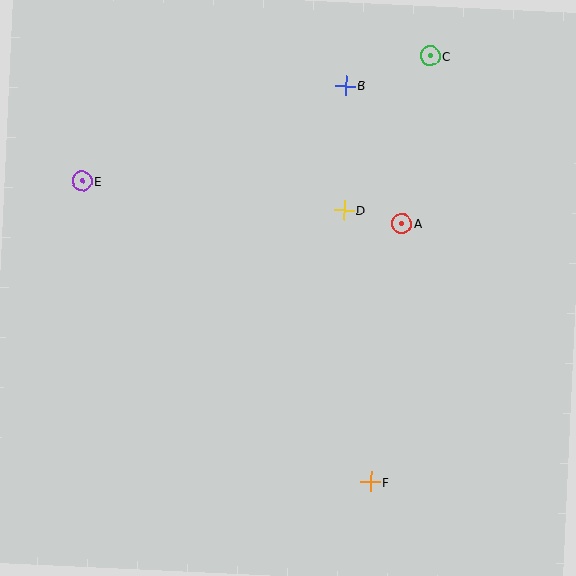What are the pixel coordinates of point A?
Point A is at (402, 223).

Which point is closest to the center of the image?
Point D at (344, 210) is closest to the center.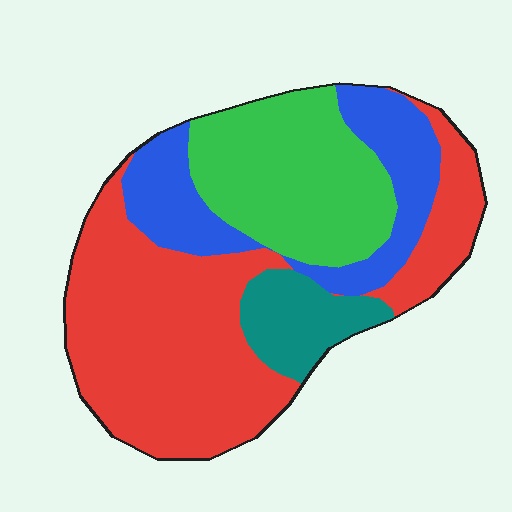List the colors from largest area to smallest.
From largest to smallest: red, green, blue, teal.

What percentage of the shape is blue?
Blue takes up about one fifth (1/5) of the shape.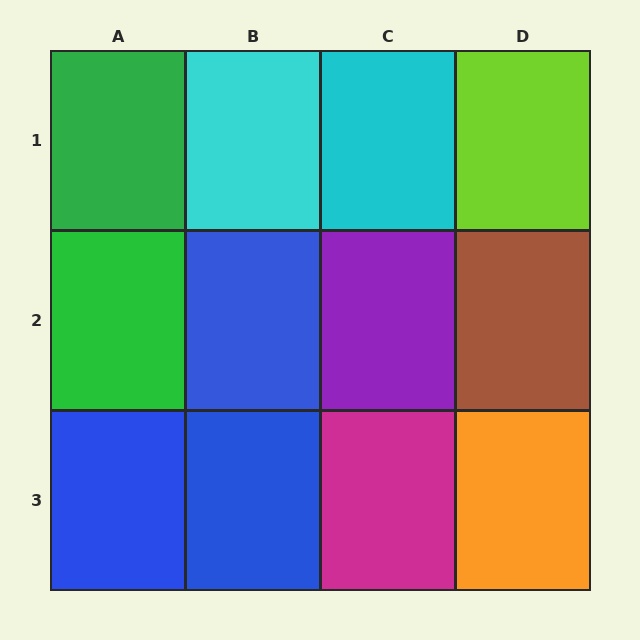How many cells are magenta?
1 cell is magenta.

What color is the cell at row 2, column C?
Purple.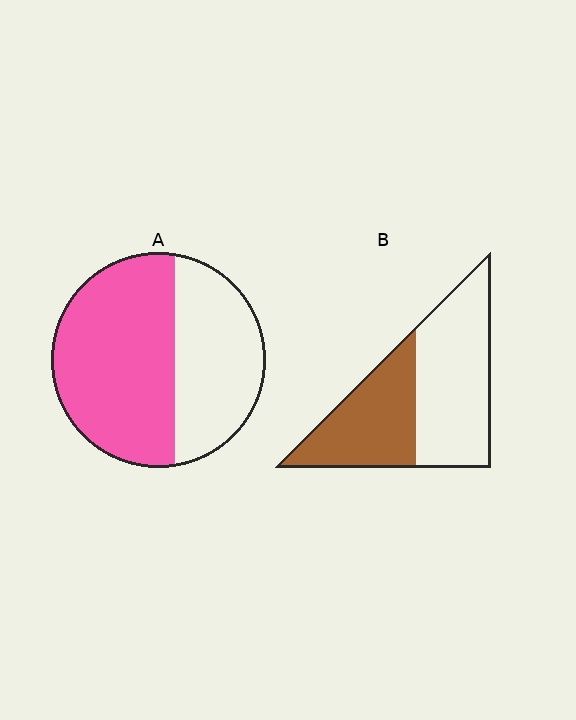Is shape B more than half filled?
No.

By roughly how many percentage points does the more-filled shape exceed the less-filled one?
By roughly 15 percentage points (A over B).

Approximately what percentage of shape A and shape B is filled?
A is approximately 60% and B is approximately 45%.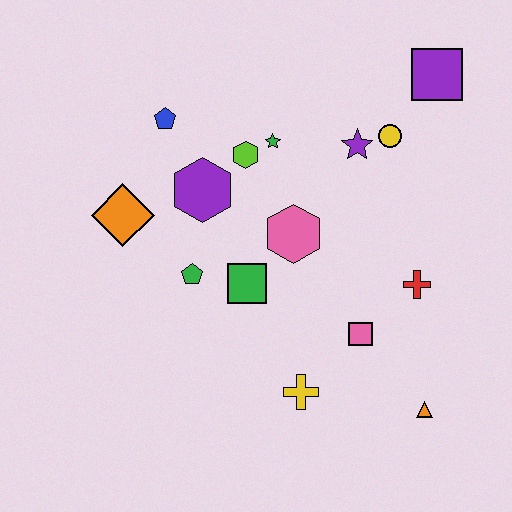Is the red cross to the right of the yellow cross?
Yes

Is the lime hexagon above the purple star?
No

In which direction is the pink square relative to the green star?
The pink square is below the green star.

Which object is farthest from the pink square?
The blue pentagon is farthest from the pink square.